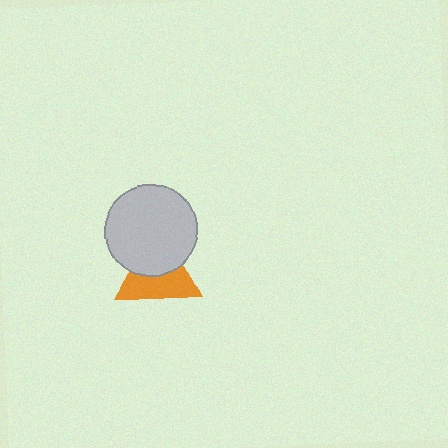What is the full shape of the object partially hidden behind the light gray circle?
The partially hidden object is an orange triangle.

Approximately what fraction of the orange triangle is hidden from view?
Roughly 46% of the orange triangle is hidden behind the light gray circle.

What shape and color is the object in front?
The object in front is a light gray circle.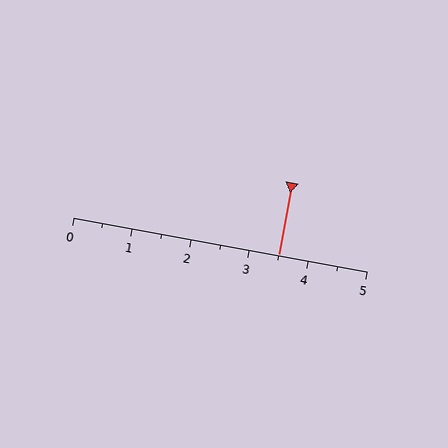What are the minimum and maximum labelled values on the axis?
The axis runs from 0 to 5.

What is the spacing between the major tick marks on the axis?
The major ticks are spaced 1 apart.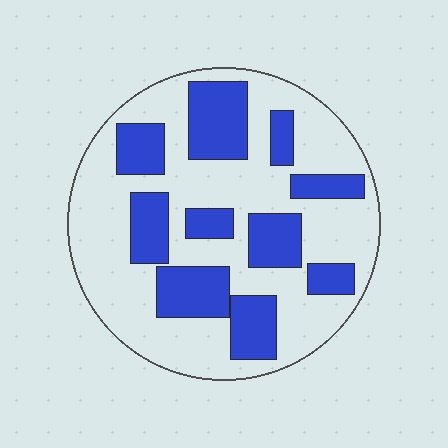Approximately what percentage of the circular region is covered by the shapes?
Approximately 35%.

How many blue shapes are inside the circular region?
10.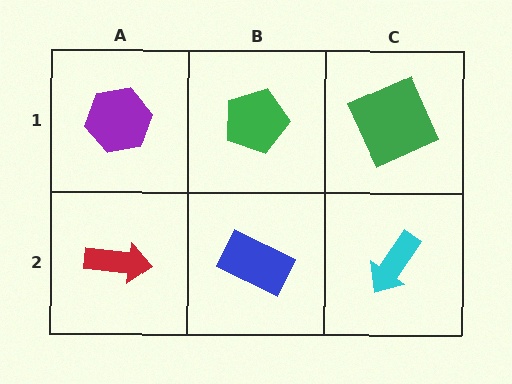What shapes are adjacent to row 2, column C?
A green square (row 1, column C), a blue rectangle (row 2, column B).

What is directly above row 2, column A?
A purple hexagon.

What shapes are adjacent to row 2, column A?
A purple hexagon (row 1, column A), a blue rectangle (row 2, column B).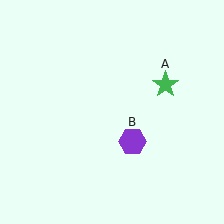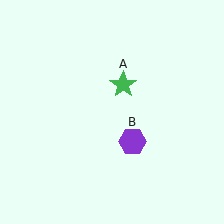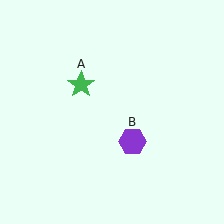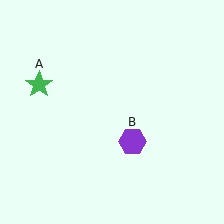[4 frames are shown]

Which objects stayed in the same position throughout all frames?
Purple hexagon (object B) remained stationary.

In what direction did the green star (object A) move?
The green star (object A) moved left.